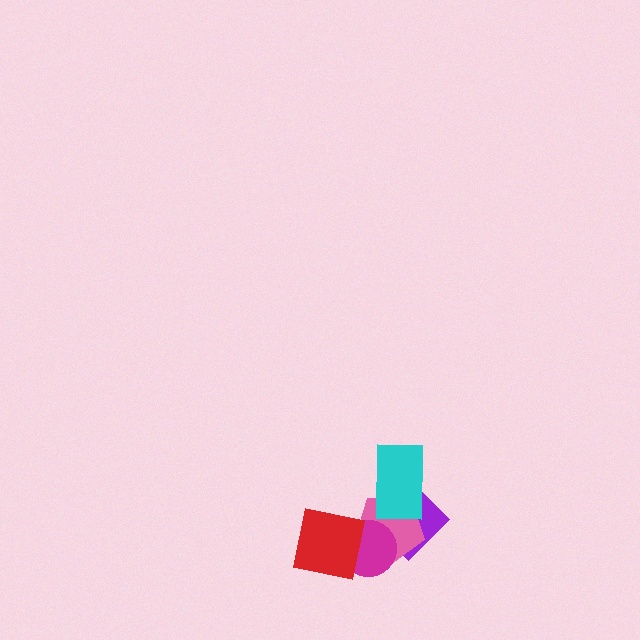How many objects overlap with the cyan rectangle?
2 objects overlap with the cyan rectangle.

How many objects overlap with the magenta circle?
3 objects overlap with the magenta circle.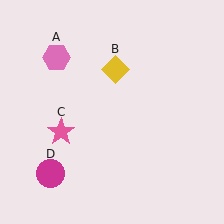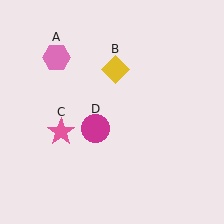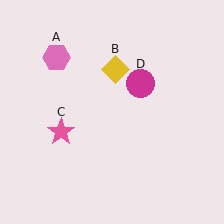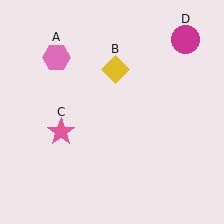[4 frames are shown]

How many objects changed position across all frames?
1 object changed position: magenta circle (object D).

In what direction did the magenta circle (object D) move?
The magenta circle (object D) moved up and to the right.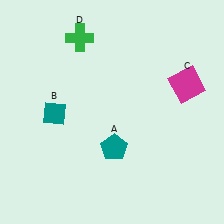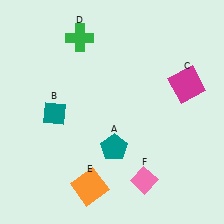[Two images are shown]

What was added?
An orange square (E), a pink diamond (F) were added in Image 2.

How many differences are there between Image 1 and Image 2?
There are 2 differences between the two images.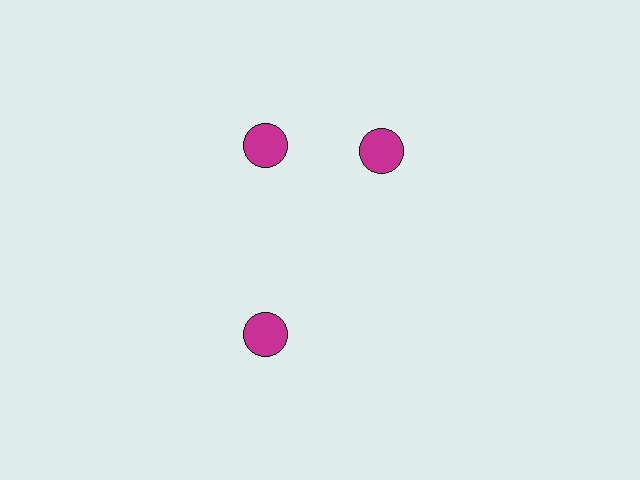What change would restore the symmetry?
The symmetry would be restored by rotating it back into even spacing with its neighbors so that all 3 circles sit at equal angles and equal distance from the center.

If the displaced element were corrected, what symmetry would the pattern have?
It would have 3-fold rotational symmetry — the pattern would map onto itself every 120 degrees.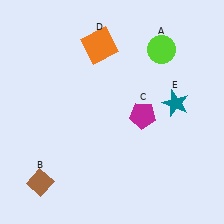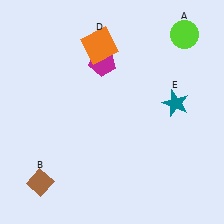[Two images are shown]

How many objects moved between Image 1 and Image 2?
2 objects moved between the two images.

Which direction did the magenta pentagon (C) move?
The magenta pentagon (C) moved up.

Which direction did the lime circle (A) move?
The lime circle (A) moved right.